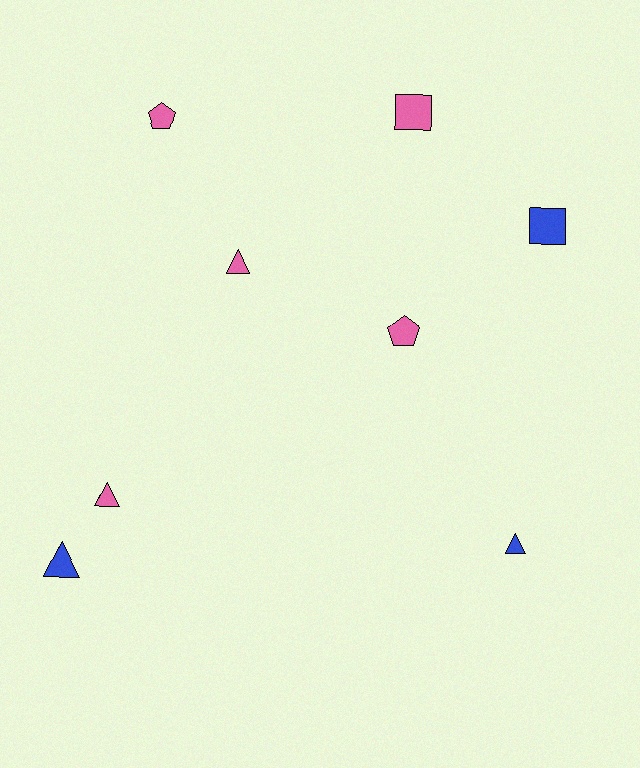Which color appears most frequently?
Pink, with 5 objects.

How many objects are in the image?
There are 8 objects.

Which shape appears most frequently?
Triangle, with 4 objects.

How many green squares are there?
There are no green squares.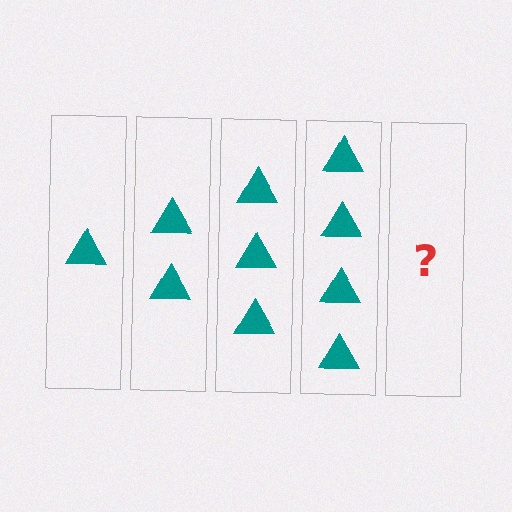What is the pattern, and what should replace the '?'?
The pattern is that each step adds one more triangle. The '?' should be 5 triangles.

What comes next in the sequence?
The next element should be 5 triangles.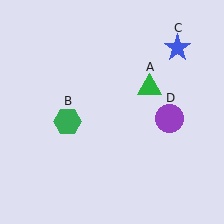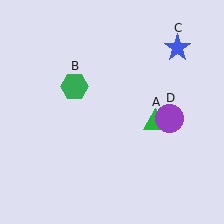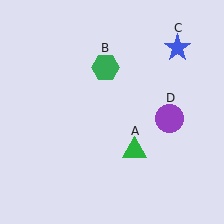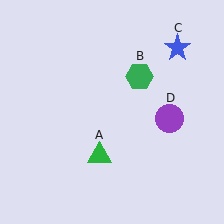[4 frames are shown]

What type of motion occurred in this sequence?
The green triangle (object A), green hexagon (object B) rotated clockwise around the center of the scene.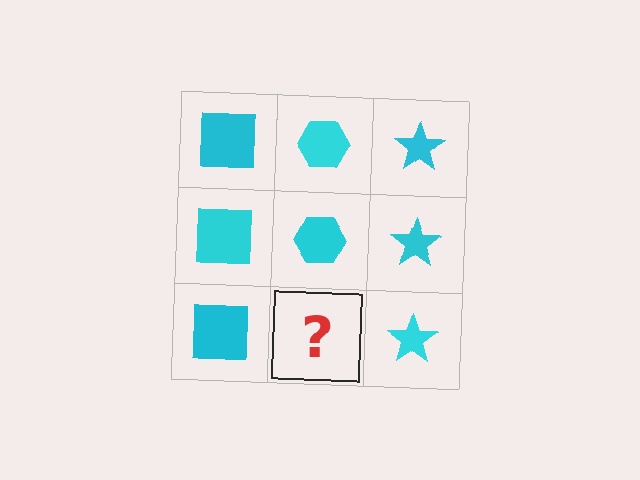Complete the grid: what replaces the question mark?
The question mark should be replaced with a cyan hexagon.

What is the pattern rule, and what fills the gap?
The rule is that each column has a consistent shape. The gap should be filled with a cyan hexagon.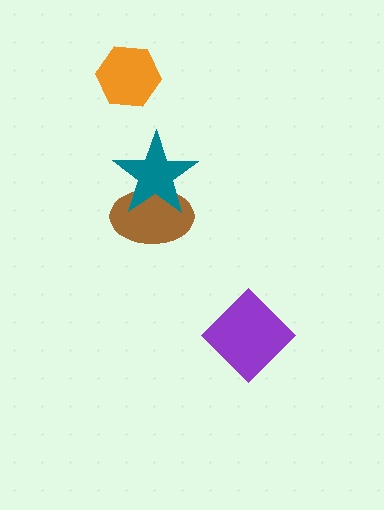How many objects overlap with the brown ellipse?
1 object overlaps with the brown ellipse.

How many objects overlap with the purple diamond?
0 objects overlap with the purple diamond.